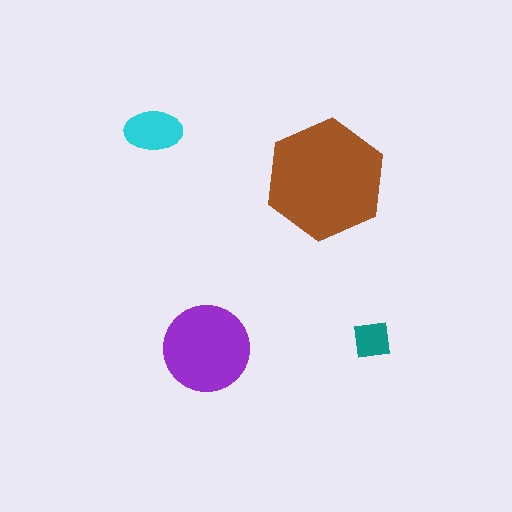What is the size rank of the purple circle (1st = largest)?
2nd.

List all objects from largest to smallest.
The brown hexagon, the purple circle, the cyan ellipse, the teal square.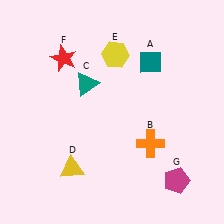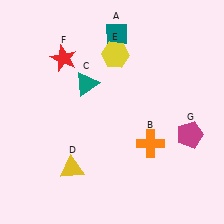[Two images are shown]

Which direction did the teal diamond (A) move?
The teal diamond (A) moved left.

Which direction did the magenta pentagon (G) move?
The magenta pentagon (G) moved up.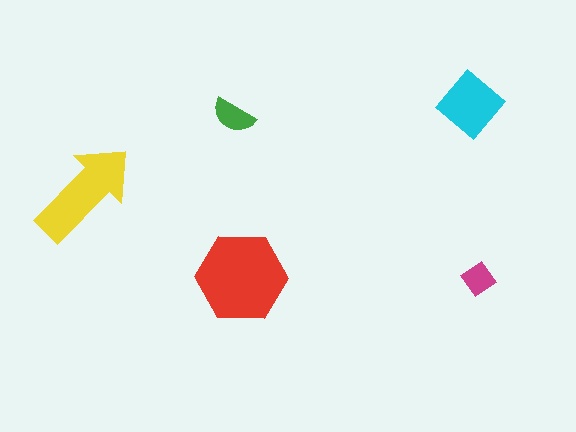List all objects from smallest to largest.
The magenta diamond, the green semicircle, the cyan diamond, the yellow arrow, the red hexagon.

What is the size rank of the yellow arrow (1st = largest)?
2nd.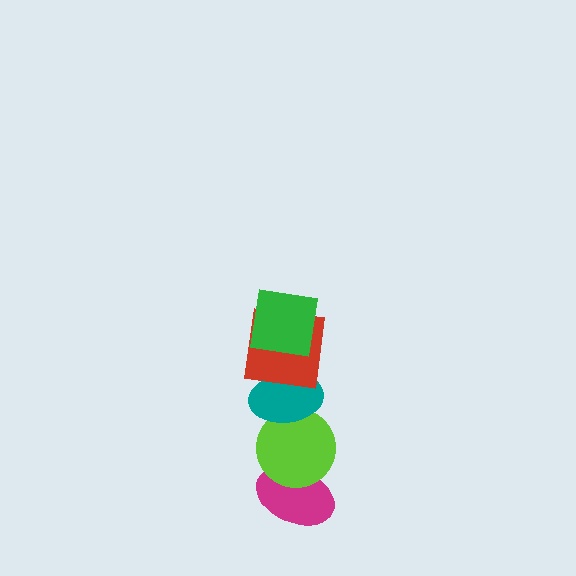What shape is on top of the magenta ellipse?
The lime circle is on top of the magenta ellipse.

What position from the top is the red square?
The red square is 2nd from the top.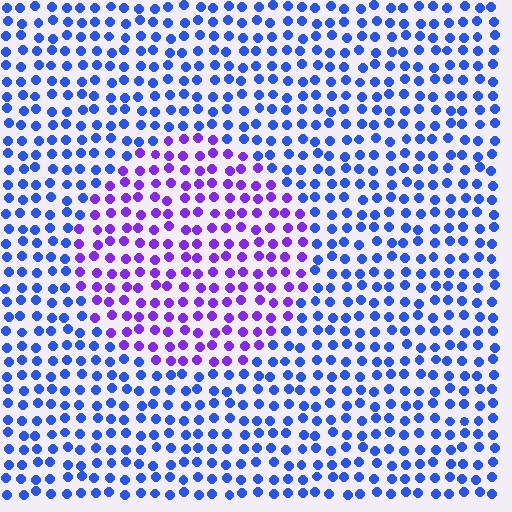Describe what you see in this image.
The image is filled with small blue elements in a uniform arrangement. A circle-shaped region is visible where the elements are tinted to a slightly different hue, forming a subtle color boundary.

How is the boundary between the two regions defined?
The boundary is defined purely by a slight shift in hue (about 43 degrees). Spacing, size, and orientation are identical on both sides.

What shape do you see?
I see a circle.